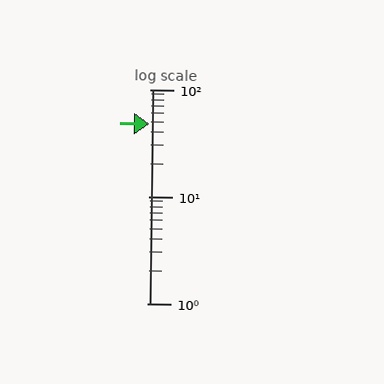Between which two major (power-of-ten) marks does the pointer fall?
The pointer is between 10 and 100.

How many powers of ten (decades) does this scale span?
The scale spans 2 decades, from 1 to 100.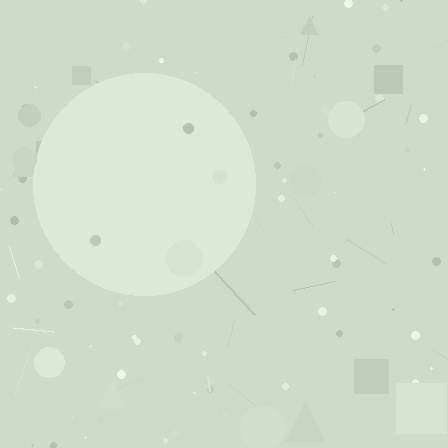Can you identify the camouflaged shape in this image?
The camouflaged shape is a circle.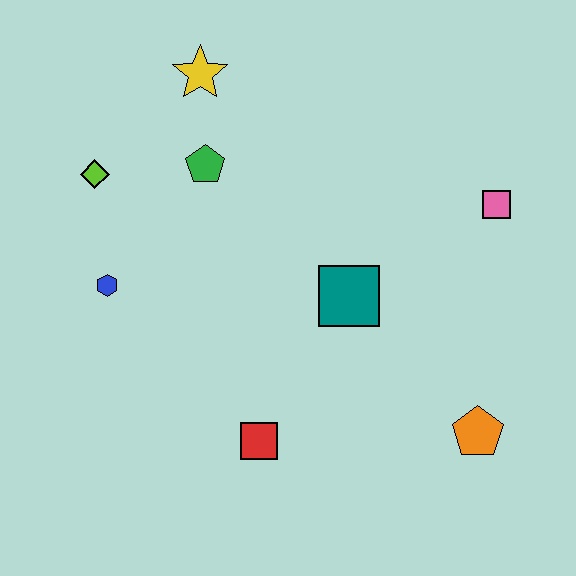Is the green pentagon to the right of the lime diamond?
Yes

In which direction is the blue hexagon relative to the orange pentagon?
The blue hexagon is to the left of the orange pentagon.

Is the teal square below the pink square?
Yes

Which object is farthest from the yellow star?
The orange pentagon is farthest from the yellow star.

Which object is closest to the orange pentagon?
The teal square is closest to the orange pentagon.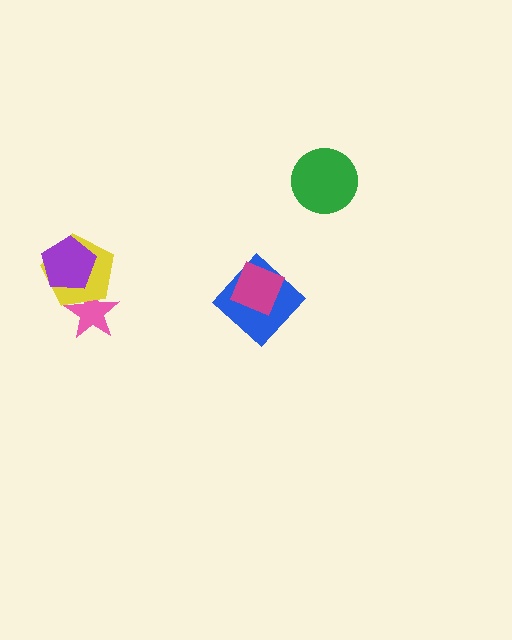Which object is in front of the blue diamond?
The magenta diamond is in front of the blue diamond.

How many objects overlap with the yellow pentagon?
2 objects overlap with the yellow pentagon.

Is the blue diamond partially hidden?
Yes, it is partially covered by another shape.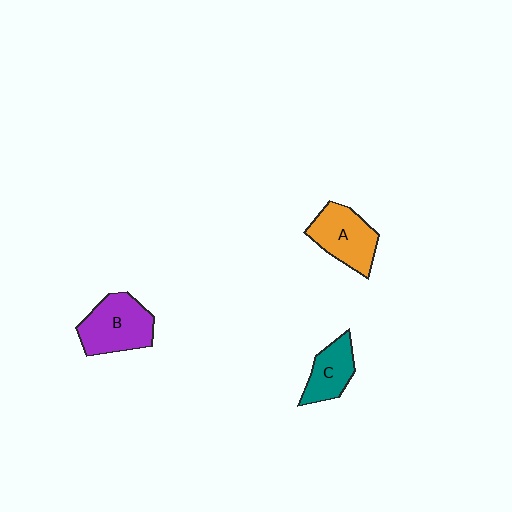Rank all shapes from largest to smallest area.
From largest to smallest: B (purple), A (orange), C (teal).